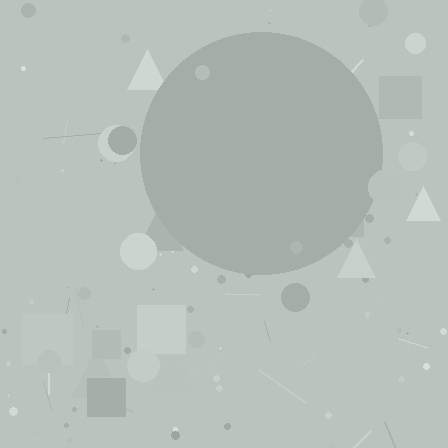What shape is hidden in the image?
A circle is hidden in the image.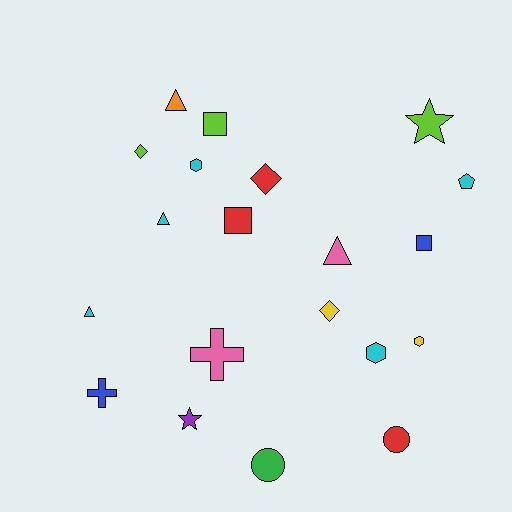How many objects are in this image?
There are 20 objects.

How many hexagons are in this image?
There are 3 hexagons.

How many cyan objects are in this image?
There are 5 cyan objects.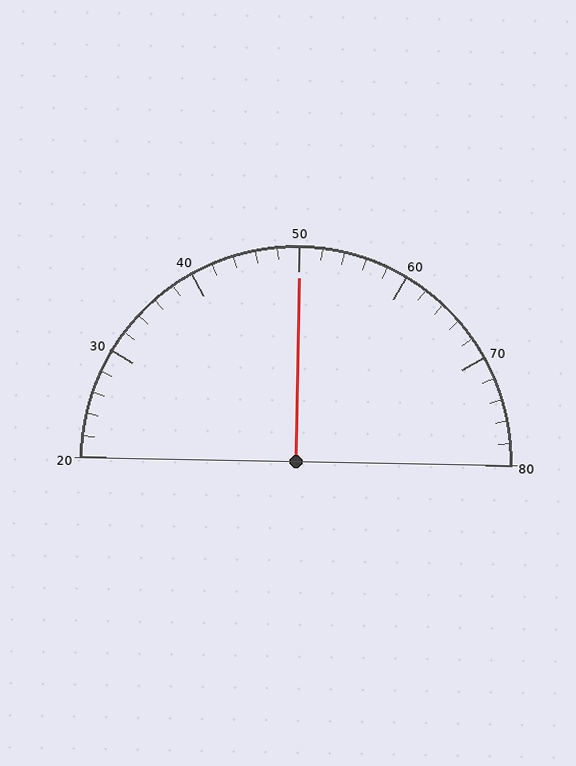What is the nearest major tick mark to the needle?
The nearest major tick mark is 50.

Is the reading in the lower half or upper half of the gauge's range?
The reading is in the upper half of the range (20 to 80).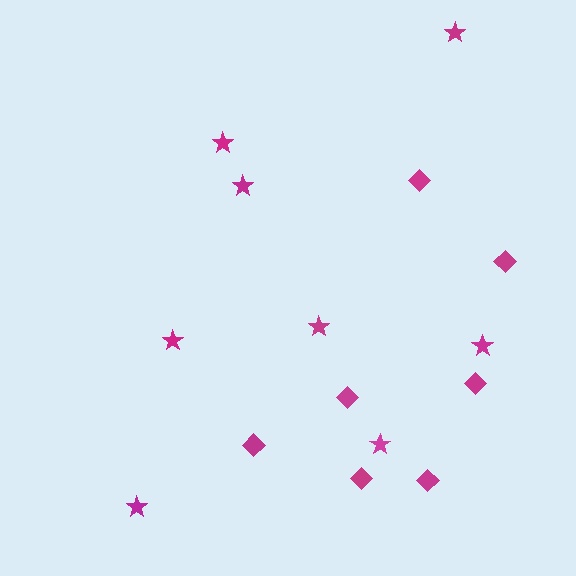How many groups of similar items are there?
There are 2 groups: one group of diamonds (7) and one group of stars (8).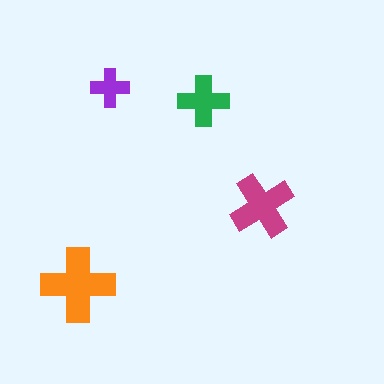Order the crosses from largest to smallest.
the orange one, the magenta one, the green one, the purple one.